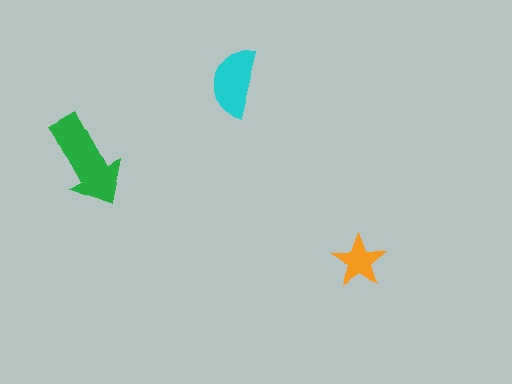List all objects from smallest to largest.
The orange star, the cyan semicircle, the green arrow.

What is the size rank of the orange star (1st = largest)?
3rd.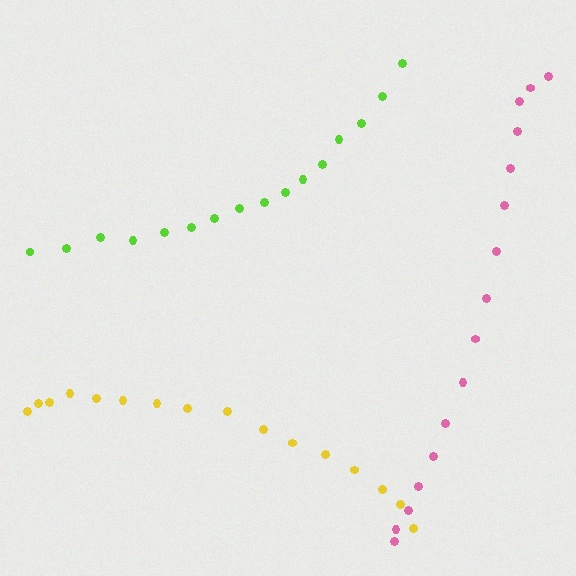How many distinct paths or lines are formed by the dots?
There are 3 distinct paths.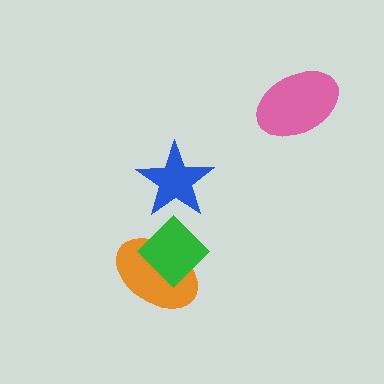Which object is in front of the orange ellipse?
The green diamond is in front of the orange ellipse.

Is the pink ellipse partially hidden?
No, no other shape covers it.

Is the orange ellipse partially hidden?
Yes, it is partially covered by another shape.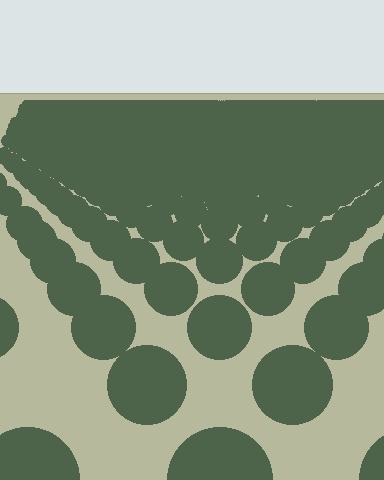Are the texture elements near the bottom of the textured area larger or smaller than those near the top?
Larger. Near the bottom, elements are closer to the viewer and appear at a bigger on-screen size.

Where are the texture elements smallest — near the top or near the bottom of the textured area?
Near the top.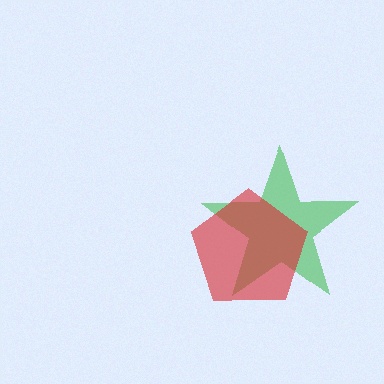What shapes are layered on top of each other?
The layered shapes are: a green star, a red pentagon.